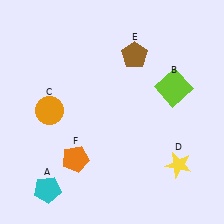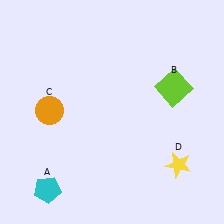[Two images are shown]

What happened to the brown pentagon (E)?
The brown pentagon (E) was removed in Image 2. It was in the top-right area of Image 1.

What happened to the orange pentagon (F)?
The orange pentagon (F) was removed in Image 2. It was in the bottom-left area of Image 1.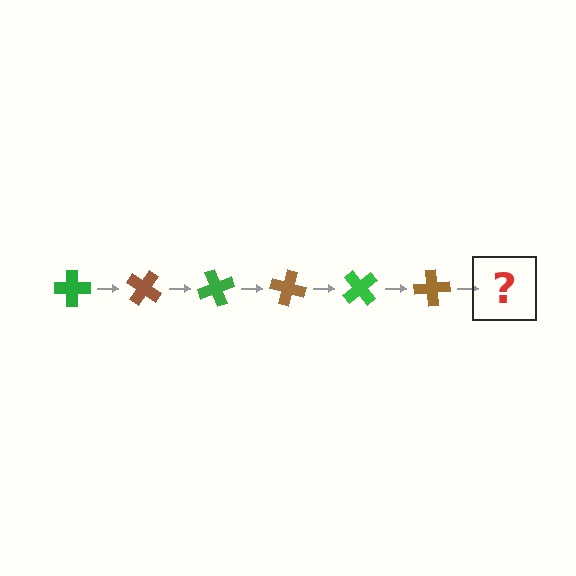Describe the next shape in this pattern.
It should be a green cross, rotated 210 degrees from the start.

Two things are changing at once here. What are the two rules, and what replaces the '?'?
The two rules are that it rotates 35 degrees each step and the color cycles through green and brown. The '?' should be a green cross, rotated 210 degrees from the start.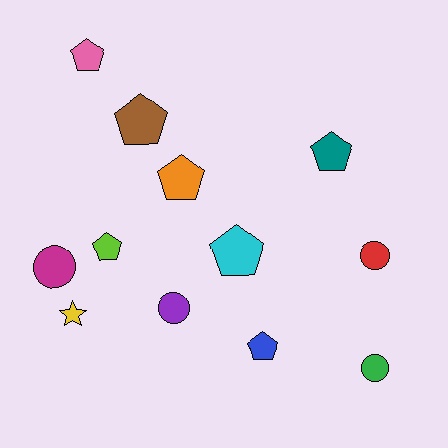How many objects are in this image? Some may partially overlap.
There are 12 objects.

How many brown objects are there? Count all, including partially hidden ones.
There is 1 brown object.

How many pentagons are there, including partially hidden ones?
There are 7 pentagons.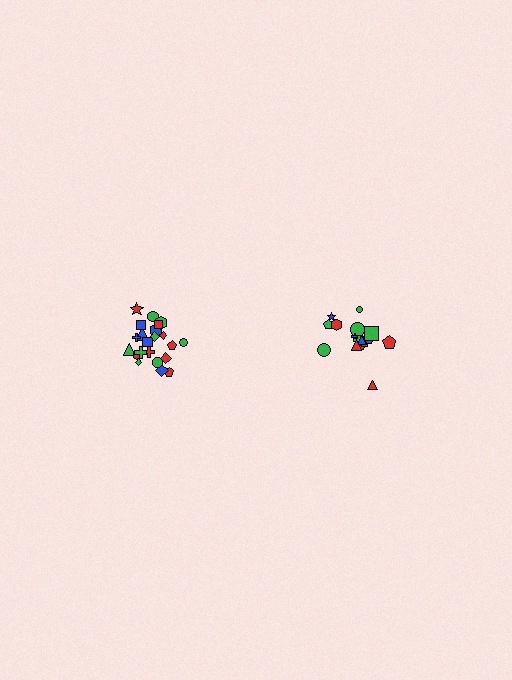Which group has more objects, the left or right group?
The left group.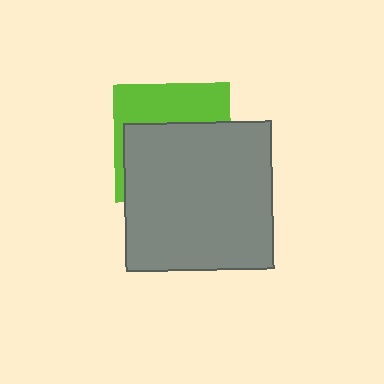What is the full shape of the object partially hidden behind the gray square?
The partially hidden object is a lime square.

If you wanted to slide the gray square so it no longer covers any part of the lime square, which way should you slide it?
Slide it down — that is the most direct way to separate the two shapes.